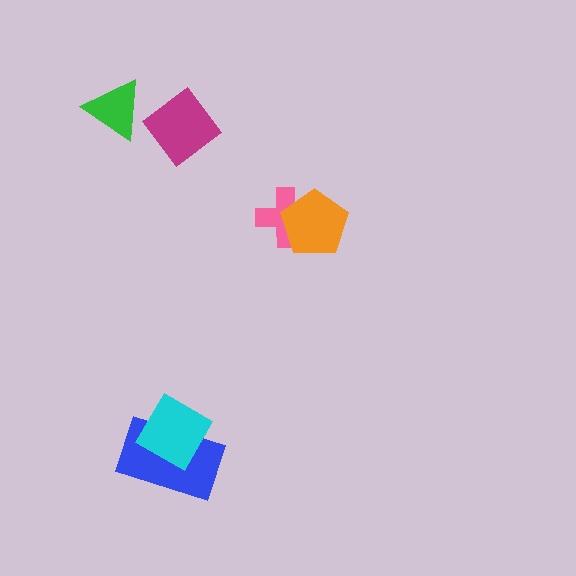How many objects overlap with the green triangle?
0 objects overlap with the green triangle.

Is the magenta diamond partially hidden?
No, no other shape covers it.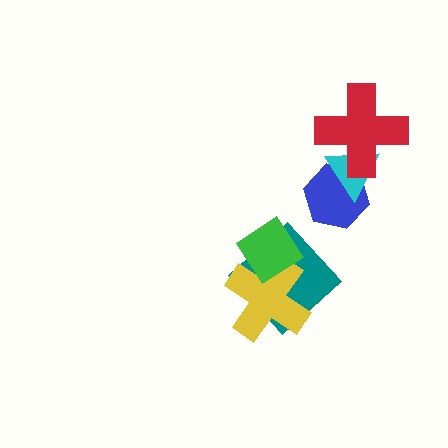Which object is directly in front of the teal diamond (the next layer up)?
The yellow cross is directly in front of the teal diamond.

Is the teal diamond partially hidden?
Yes, it is partially covered by another shape.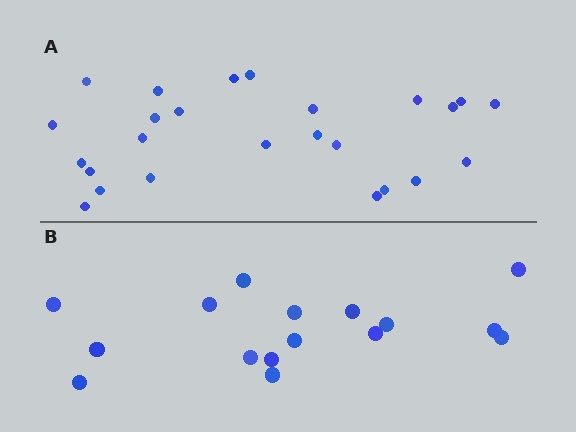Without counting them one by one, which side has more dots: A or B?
Region A (the top region) has more dots.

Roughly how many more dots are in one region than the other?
Region A has roughly 8 or so more dots than region B.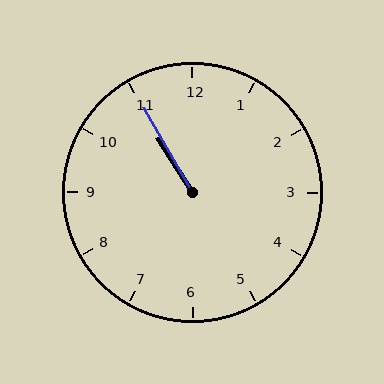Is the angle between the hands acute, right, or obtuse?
It is acute.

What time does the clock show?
10:55.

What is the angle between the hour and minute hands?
Approximately 2 degrees.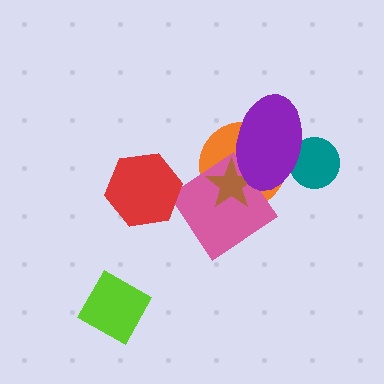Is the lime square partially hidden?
No, no other shape covers it.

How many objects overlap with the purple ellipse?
4 objects overlap with the purple ellipse.